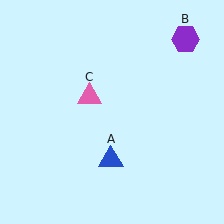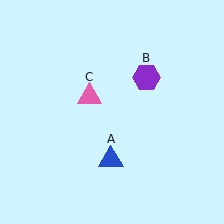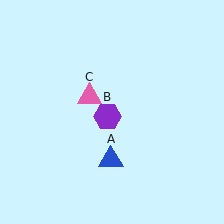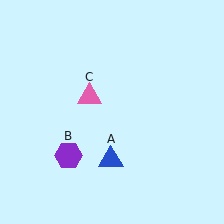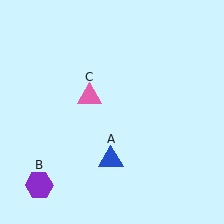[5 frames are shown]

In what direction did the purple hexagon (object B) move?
The purple hexagon (object B) moved down and to the left.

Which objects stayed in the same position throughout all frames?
Blue triangle (object A) and pink triangle (object C) remained stationary.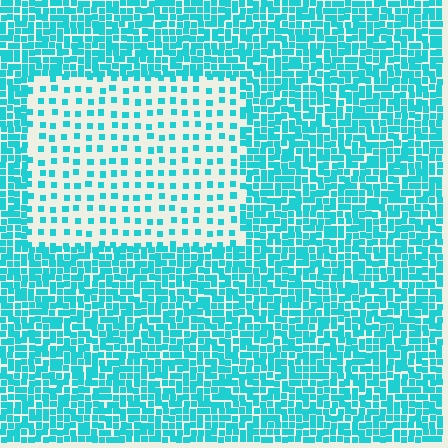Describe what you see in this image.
The image contains small cyan elements arranged at two different densities. A rectangle-shaped region is visible where the elements are less densely packed than the surrounding area.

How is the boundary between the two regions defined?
The boundary is defined by a change in element density (approximately 2.9x ratio). All elements are the same color, size, and shape.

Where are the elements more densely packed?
The elements are more densely packed outside the rectangle boundary.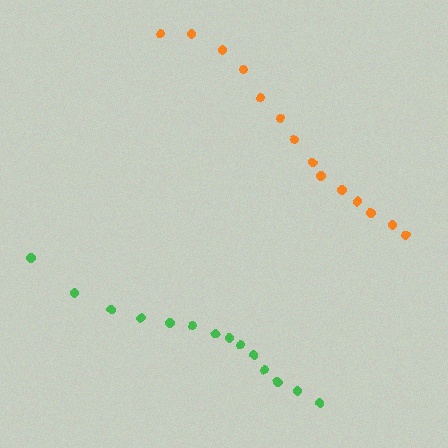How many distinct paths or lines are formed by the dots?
There are 2 distinct paths.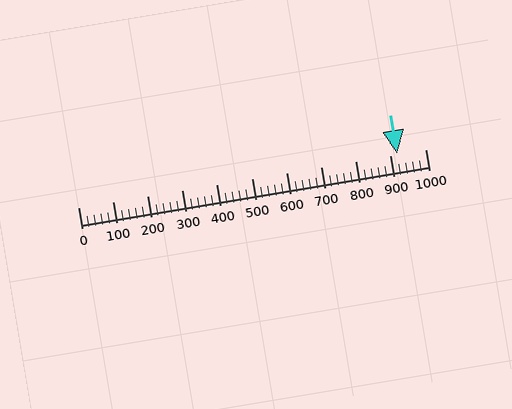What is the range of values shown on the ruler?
The ruler shows values from 0 to 1000.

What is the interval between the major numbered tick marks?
The major tick marks are spaced 100 units apart.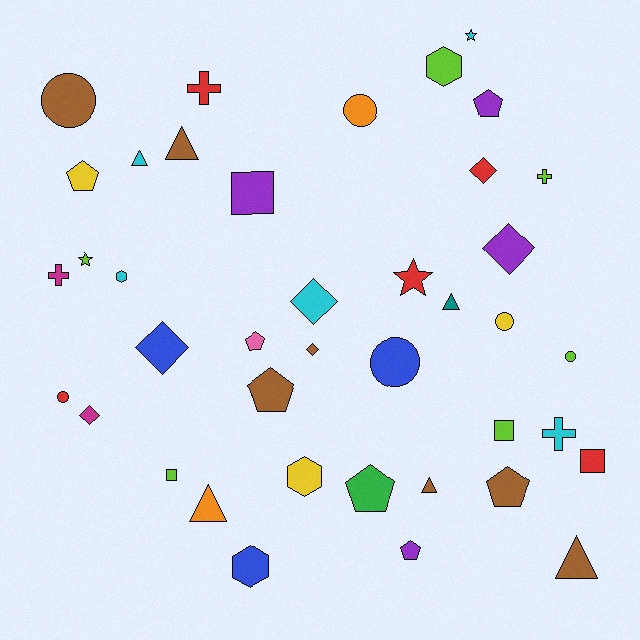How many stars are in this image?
There are 3 stars.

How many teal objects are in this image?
There is 1 teal object.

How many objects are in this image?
There are 40 objects.